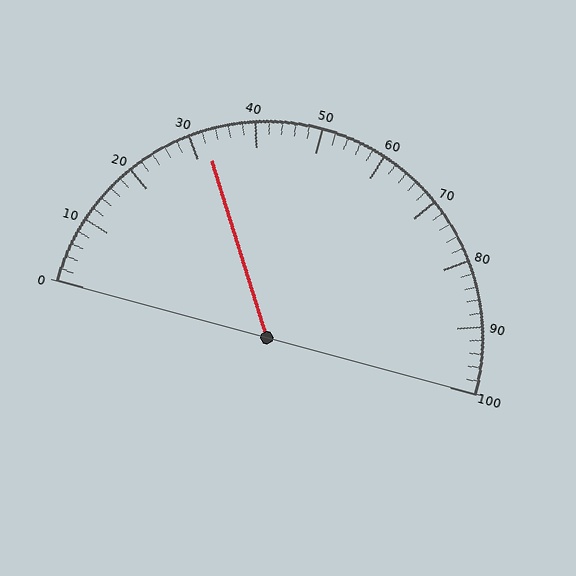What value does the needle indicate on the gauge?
The needle indicates approximately 32.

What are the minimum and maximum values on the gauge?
The gauge ranges from 0 to 100.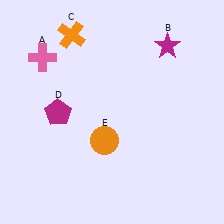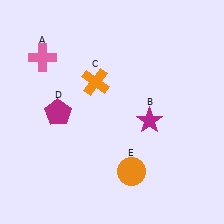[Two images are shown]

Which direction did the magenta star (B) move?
The magenta star (B) moved down.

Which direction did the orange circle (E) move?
The orange circle (E) moved down.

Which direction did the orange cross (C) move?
The orange cross (C) moved down.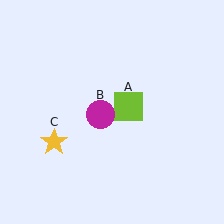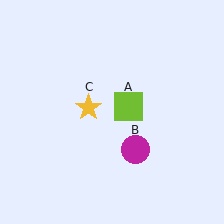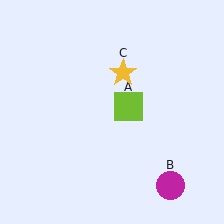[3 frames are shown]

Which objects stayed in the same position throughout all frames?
Lime square (object A) remained stationary.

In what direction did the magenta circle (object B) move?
The magenta circle (object B) moved down and to the right.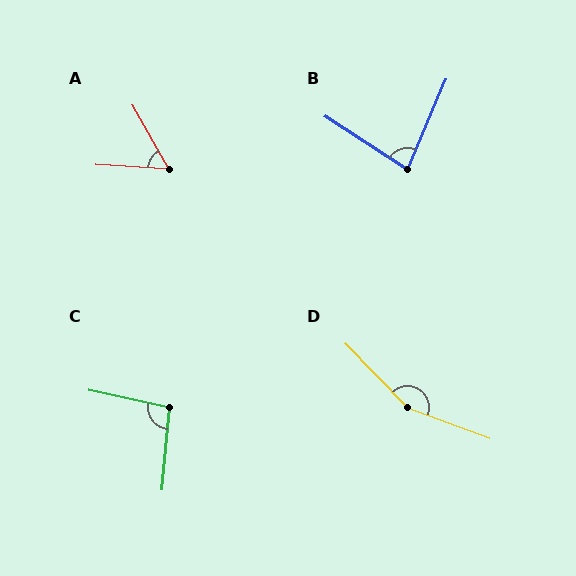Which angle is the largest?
D, at approximately 154 degrees.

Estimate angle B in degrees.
Approximately 80 degrees.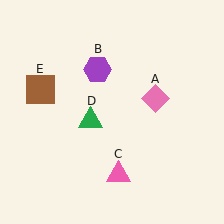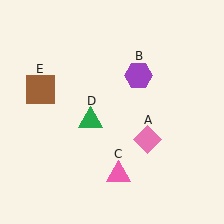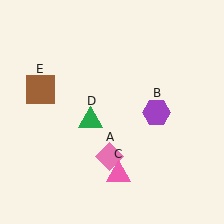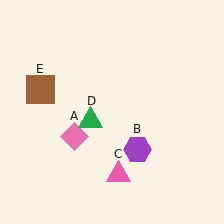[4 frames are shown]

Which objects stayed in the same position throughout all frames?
Pink triangle (object C) and green triangle (object D) and brown square (object E) remained stationary.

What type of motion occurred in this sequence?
The pink diamond (object A), purple hexagon (object B) rotated clockwise around the center of the scene.